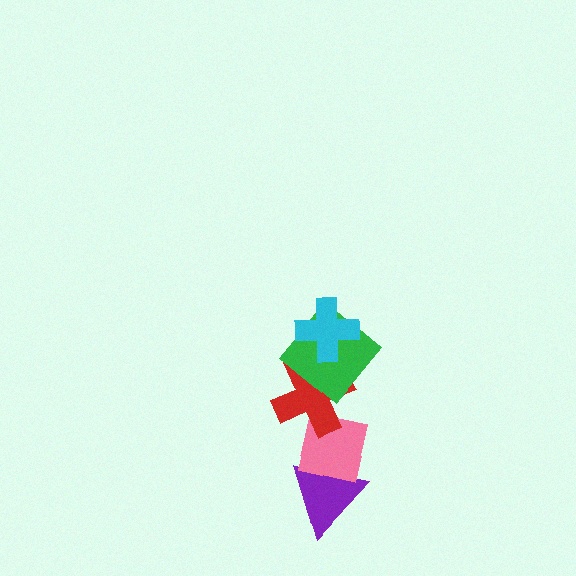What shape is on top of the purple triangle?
The pink square is on top of the purple triangle.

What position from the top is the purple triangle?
The purple triangle is 5th from the top.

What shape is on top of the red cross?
The green diamond is on top of the red cross.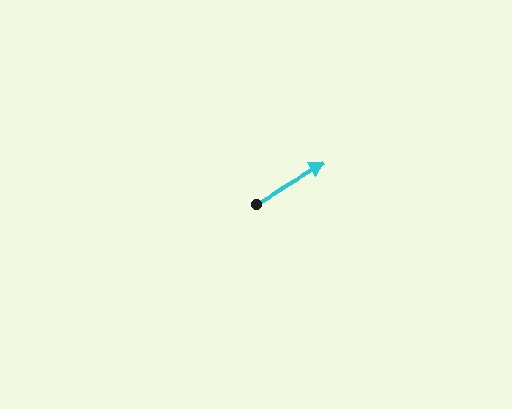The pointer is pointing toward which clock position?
Roughly 2 o'clock.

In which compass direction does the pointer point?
Northeast.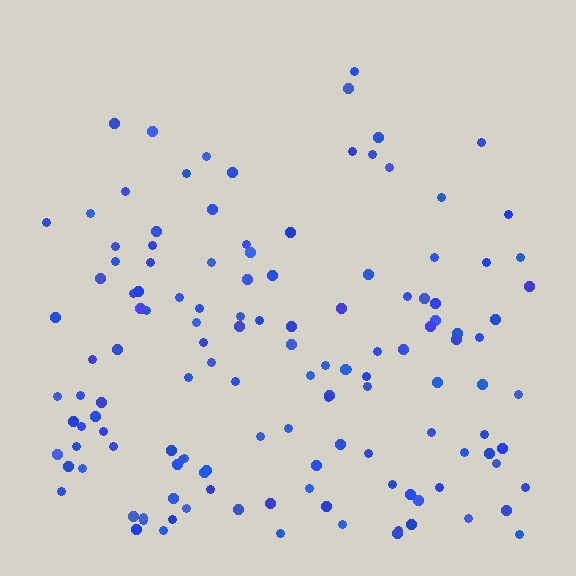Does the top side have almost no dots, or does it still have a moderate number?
Still a moderate number, just noticeably fewer than the bottom.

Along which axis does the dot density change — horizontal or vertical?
Vertical.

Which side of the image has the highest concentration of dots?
The bottom.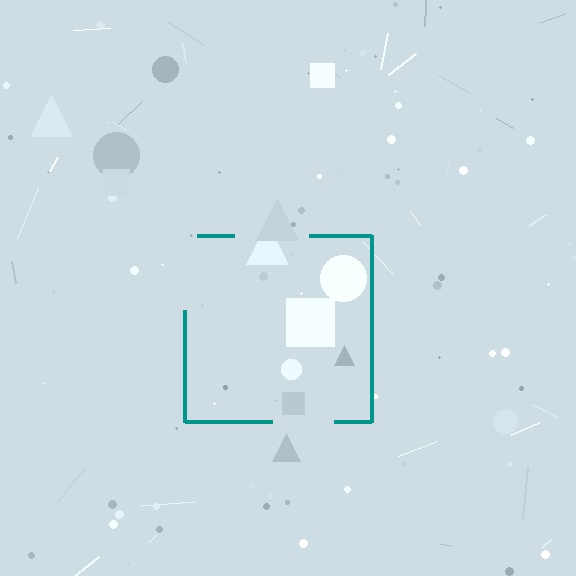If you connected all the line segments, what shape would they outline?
They would outline a square.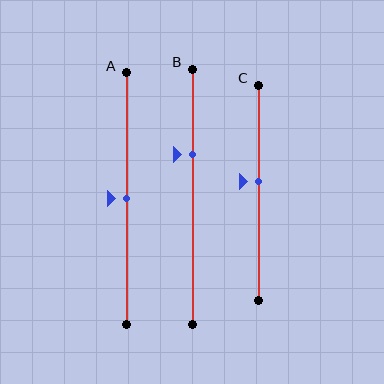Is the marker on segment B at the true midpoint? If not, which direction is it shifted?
No, the marker on segment B is shifted upward by about 17% of the segment length.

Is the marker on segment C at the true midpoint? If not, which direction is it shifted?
No, the marker on segment C is shifted upward by about 6% of the segment length.